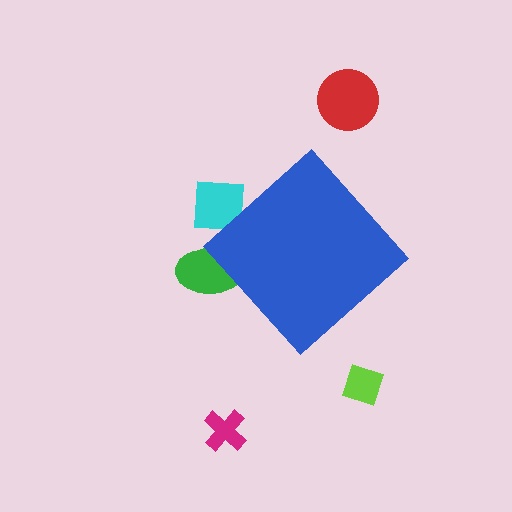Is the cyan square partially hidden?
Yes, the cyan square is partially hidden behind the blue diamond.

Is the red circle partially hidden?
No, the red circle is fully visible.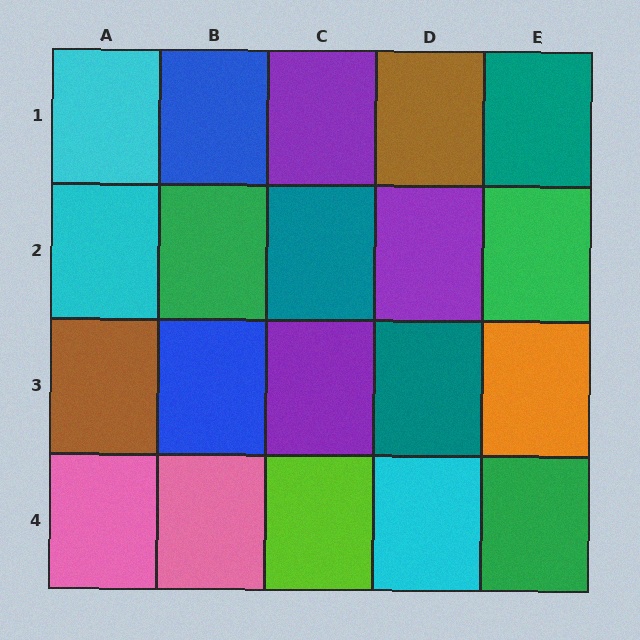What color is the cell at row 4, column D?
Cyan.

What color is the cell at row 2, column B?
Green.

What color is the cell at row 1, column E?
Teal.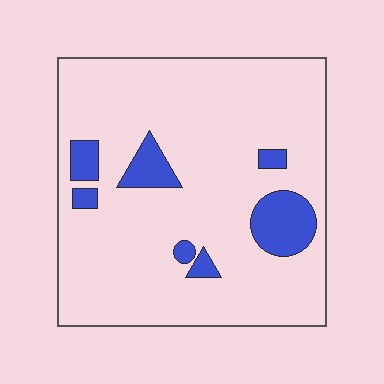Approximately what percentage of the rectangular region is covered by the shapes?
Approximately 10%.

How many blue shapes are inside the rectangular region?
7.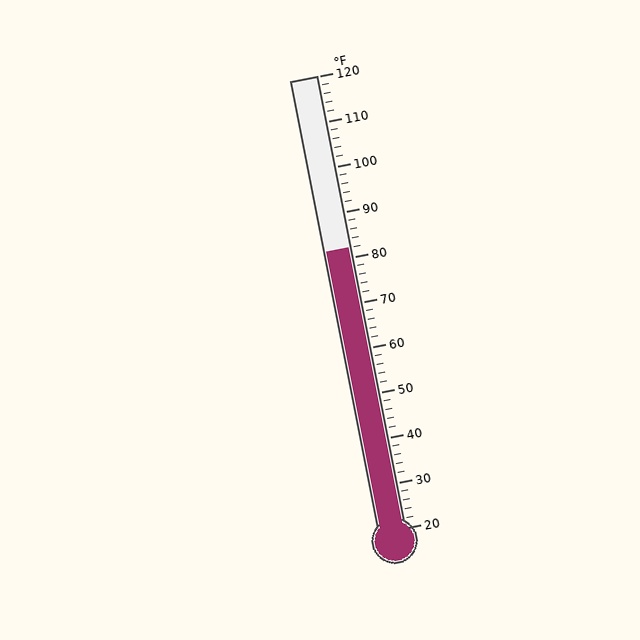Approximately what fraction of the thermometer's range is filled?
The thermometer is filled to approximately 60% of its range.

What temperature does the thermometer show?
The thermometer shows approximately 82°F.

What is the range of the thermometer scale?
The thermometer scale ranges from 20°F to 120°F.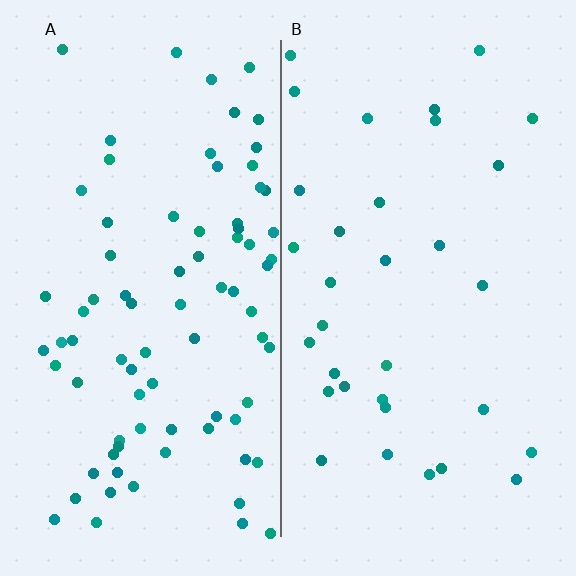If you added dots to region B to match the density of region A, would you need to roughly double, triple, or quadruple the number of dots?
Approximately double.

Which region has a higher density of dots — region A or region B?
A (the left).